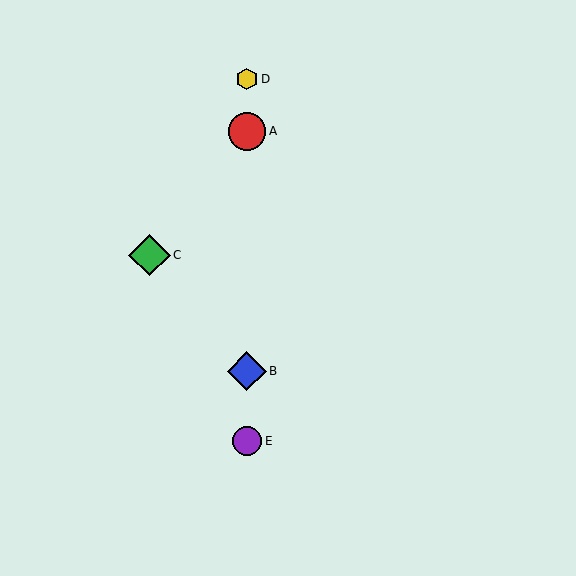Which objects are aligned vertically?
Objects A, B, D, E are aligned vertically.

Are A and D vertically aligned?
Yes, both are at x≈247.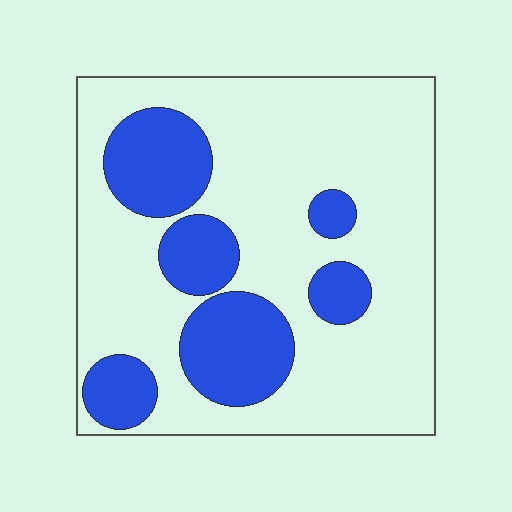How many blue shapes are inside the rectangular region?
6.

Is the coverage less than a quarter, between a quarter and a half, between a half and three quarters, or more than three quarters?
Between a quarter and a half.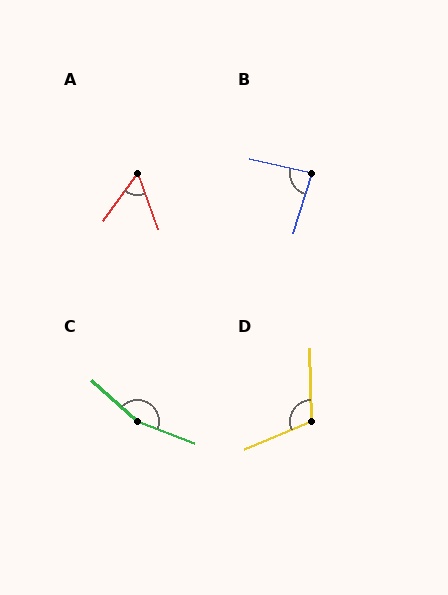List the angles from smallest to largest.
A (55°), B (86°), D (112°), C (159°).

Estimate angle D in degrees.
Approximately 112 degrees.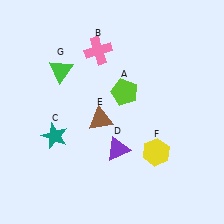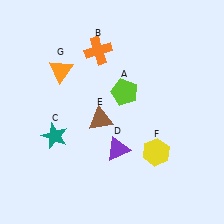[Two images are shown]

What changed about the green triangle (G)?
In Image 1, G is green. In Image 2, it changed to orange.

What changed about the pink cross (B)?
In Image 1, B is pink. In Image 2, it changed to orange.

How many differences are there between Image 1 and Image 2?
There are 2 differences between the two images.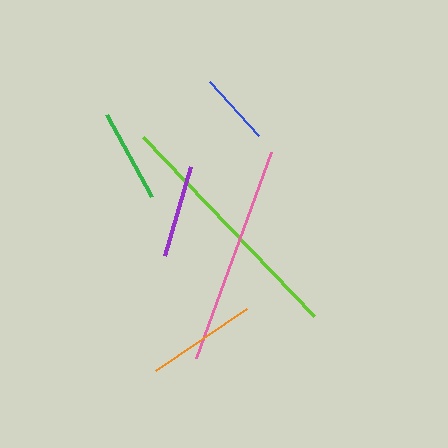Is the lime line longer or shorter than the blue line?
The lime line is longer than the blue line.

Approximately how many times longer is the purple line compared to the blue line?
The purple line is approximately 1.3 times the length of the blue line.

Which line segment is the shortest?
The blue line is the shortest at approximately 73 pixels.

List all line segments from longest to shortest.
From longest to shortest: lime, pink, orange, purple, green, blue.